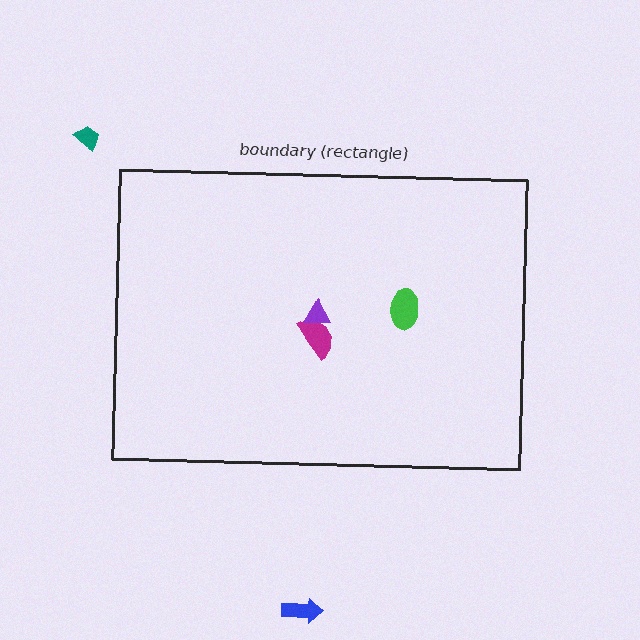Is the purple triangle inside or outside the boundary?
Inside.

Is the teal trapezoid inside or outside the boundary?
Outside.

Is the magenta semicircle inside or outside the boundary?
Inside.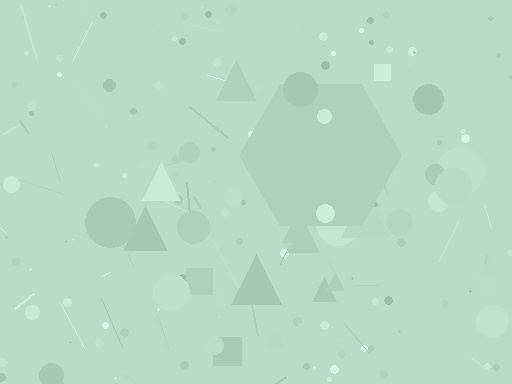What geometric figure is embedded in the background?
A hexagon is embedded in the background.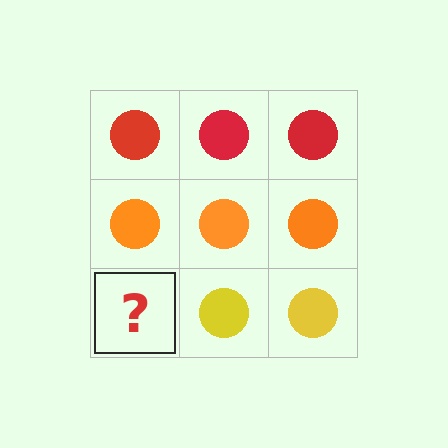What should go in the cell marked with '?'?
The missing cell should contain a yellow circle.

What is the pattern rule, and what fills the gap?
The rule is that each row has a consistent color. The gap should be filled with a yellow circle.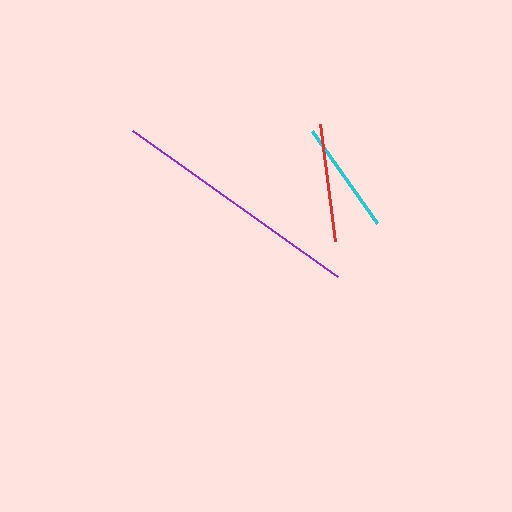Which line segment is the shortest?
The cyan line is the shortest at approximately 113 pixels.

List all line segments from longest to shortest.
From longest to shortest: purple, red, cyan.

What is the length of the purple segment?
The purple segment is approximately 252 pixels long.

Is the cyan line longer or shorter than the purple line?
The purple line is longer than the cyan line.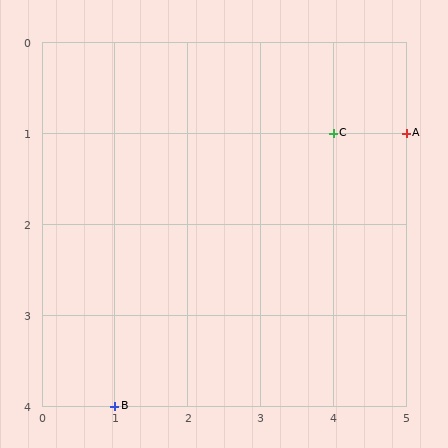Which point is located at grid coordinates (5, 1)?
Point A is at (5, 1).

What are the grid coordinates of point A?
Point A is at grid coordinates (5, 1).